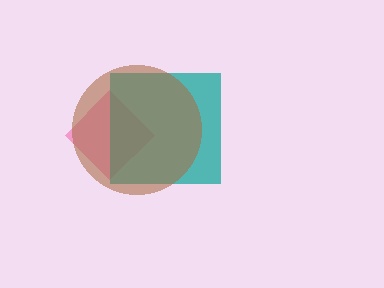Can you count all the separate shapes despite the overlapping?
Yes, there are 3 separate shapes.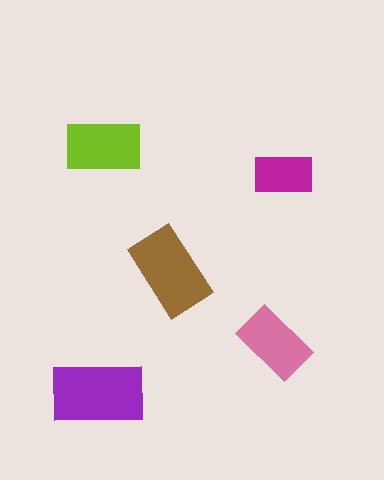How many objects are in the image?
There are 5 objects in the image.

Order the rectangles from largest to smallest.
the purple one, the brown one, the lime one, the pink one, the magenta one.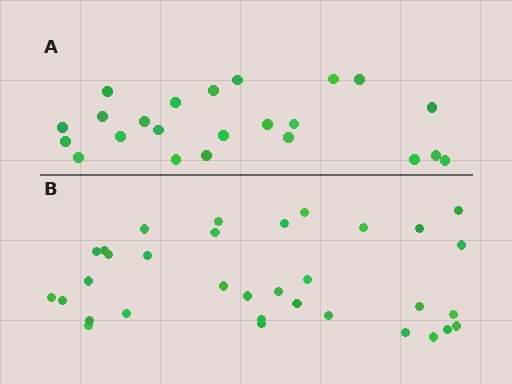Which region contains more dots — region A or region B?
Region B (the bottom region) has more dots.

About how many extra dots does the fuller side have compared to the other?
Region B has roughly 10 or so more dots than region A.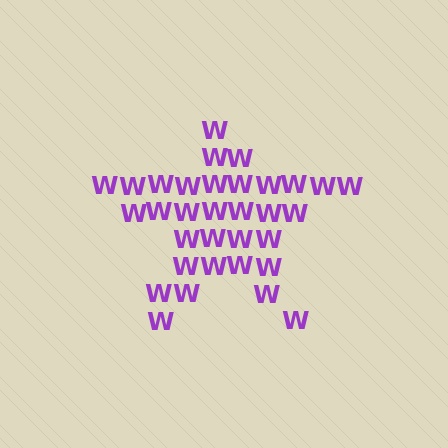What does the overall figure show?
The overall figure shows a star.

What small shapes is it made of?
It is made of small letter W's.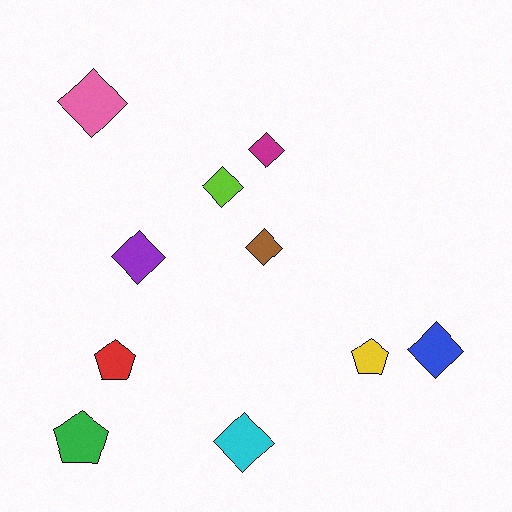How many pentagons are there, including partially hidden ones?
There are 3 pentagons.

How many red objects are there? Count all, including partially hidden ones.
There is 1 red object.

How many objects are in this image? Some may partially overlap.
There are 10 objects.